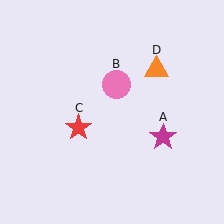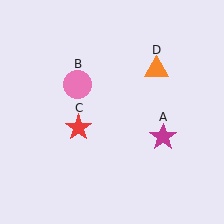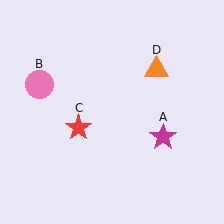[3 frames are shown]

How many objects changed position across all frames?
1 object changed position: pink circle (object B).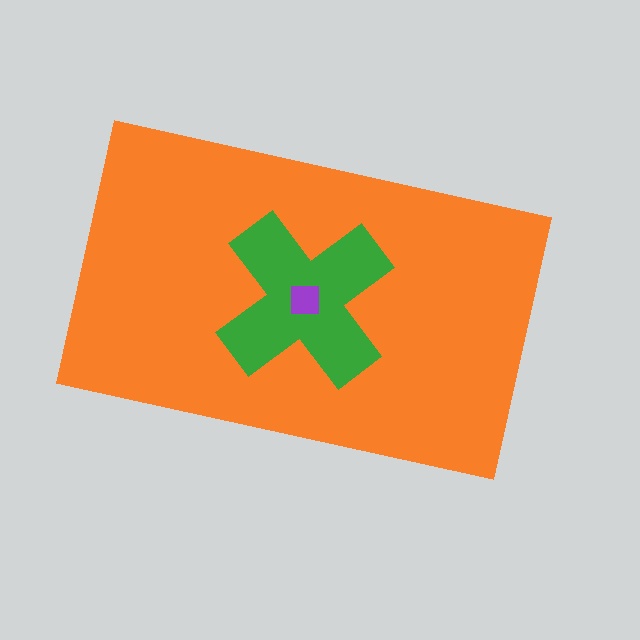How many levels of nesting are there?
3.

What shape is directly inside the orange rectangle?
The green cross.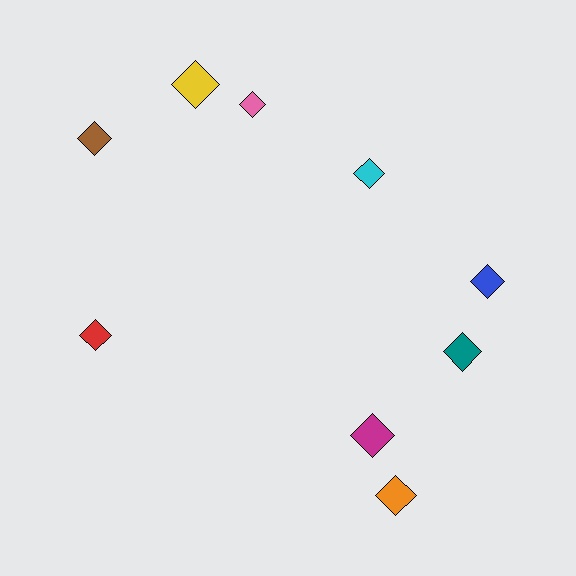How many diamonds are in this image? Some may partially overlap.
There are 9 diamonds.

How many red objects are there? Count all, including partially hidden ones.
There is 1 red object.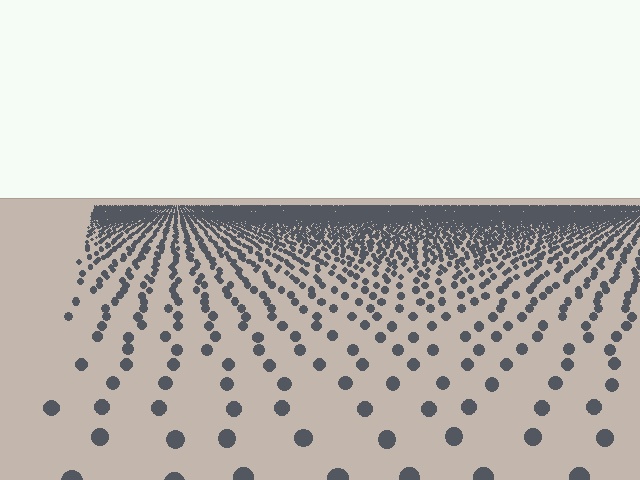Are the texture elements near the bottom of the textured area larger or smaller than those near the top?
Larger. Near the bottom, elements are closer to the viewer and appear at a bigger on-screen size.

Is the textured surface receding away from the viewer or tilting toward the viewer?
The surface is receding away from the viewer. Texture elements get smaller and denser toward the top.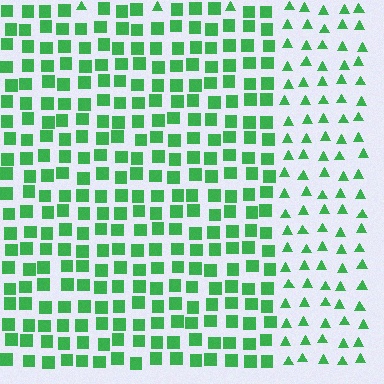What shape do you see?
I see a rectangle.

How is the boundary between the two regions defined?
The boundary is defined by a change in element shape: squares inside vs. triangles outside. All elements share the same color and spacing.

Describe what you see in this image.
The image is filled with small green elements arranged in a uniform grid. A rectangle-shaped region contains squares, while the surrounding area contains triangles. The boundary is defined purely by the change in element shape.